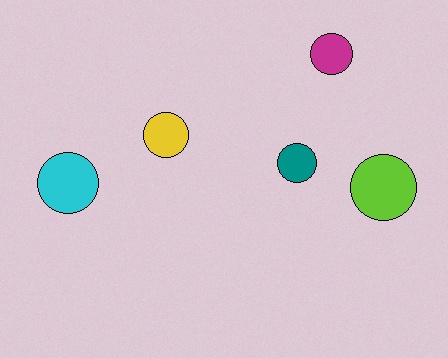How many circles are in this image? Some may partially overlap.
There are 5 circles.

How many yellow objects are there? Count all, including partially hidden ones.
There is 1 yellow object.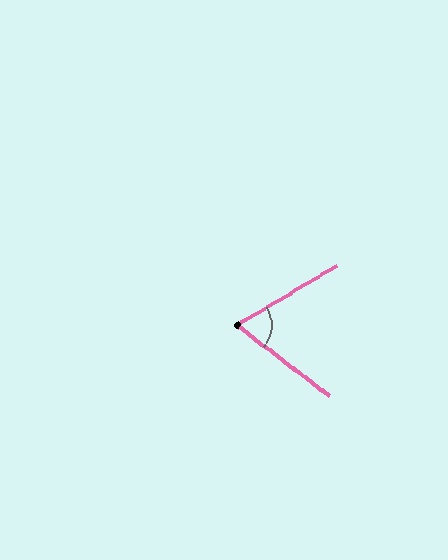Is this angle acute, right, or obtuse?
It is acute.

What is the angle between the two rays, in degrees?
Approximately 68 degrees.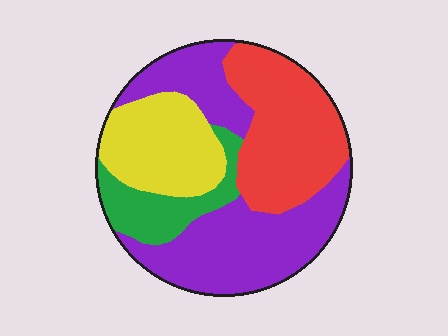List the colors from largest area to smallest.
From largest to smallest: purple, red, yellow, green.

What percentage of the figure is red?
Red covers around 30% of the figure.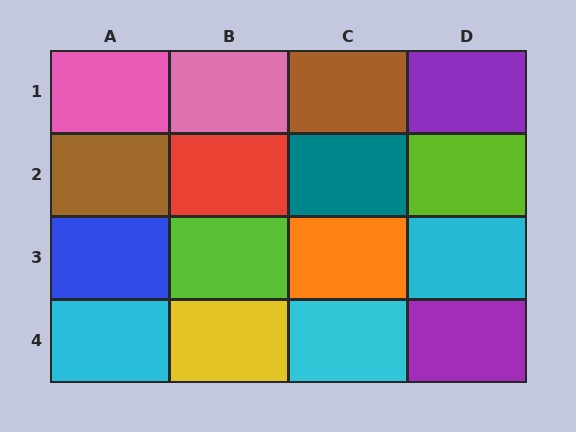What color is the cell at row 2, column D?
Lime.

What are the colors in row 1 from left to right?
Pink, pink, brown, purple.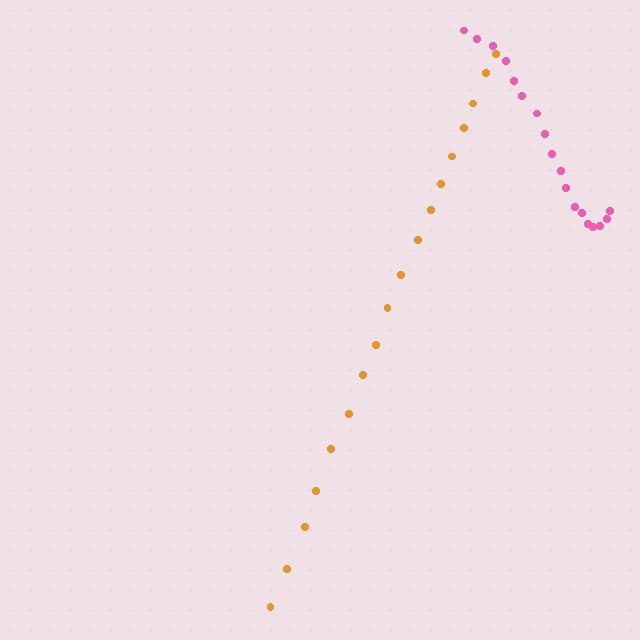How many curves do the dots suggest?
There are 2 distinct paths.